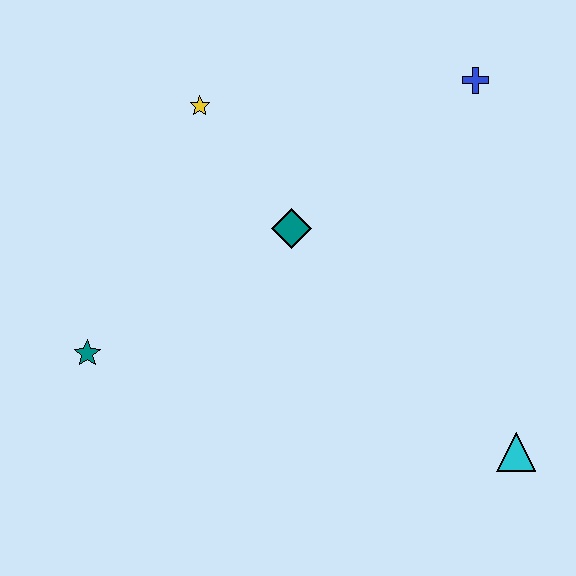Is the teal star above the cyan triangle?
Yes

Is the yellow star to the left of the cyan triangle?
Yes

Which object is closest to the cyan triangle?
The teal diamond is closest to the cyan triangle.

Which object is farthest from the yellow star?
The cyan triangle is farthest from the yellow star.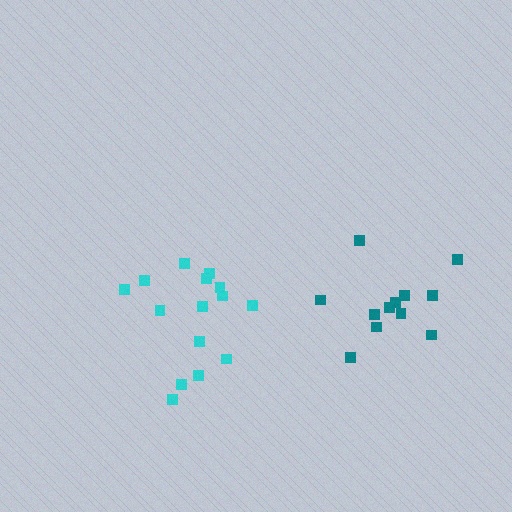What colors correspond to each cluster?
The clusters are colored: cyan, teal.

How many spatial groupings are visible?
There are 2 spatial groupings.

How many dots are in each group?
Group 1: 15 dots, Group 2: 12 dots (27 total).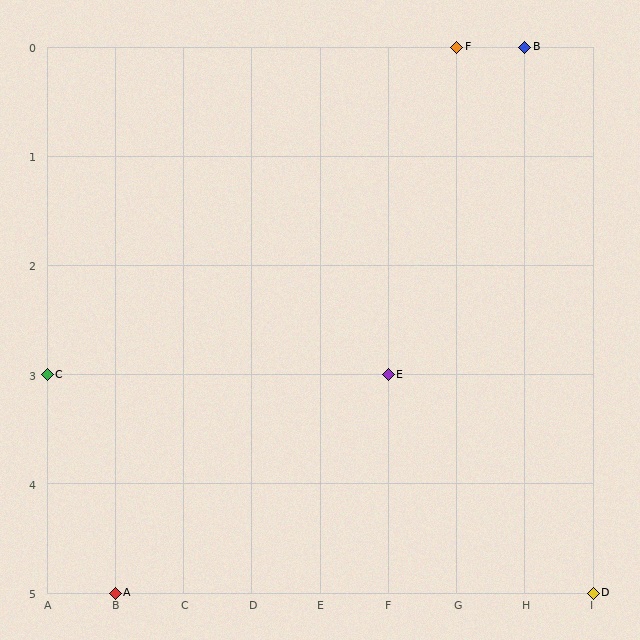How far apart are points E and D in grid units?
Points E and D are 3 columns and 2 rows apart (about 3.6 grid units diagonally).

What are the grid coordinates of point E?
Point E is at grid coordinates (F, 3).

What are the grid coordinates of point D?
Point D is at grid coordinates (I, 5).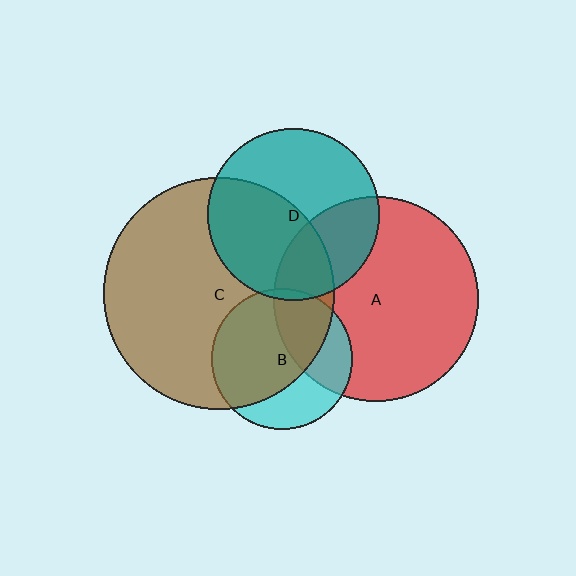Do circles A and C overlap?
Yes.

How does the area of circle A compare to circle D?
Approximately 1.4 times.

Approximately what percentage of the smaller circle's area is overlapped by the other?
Approximately 20%.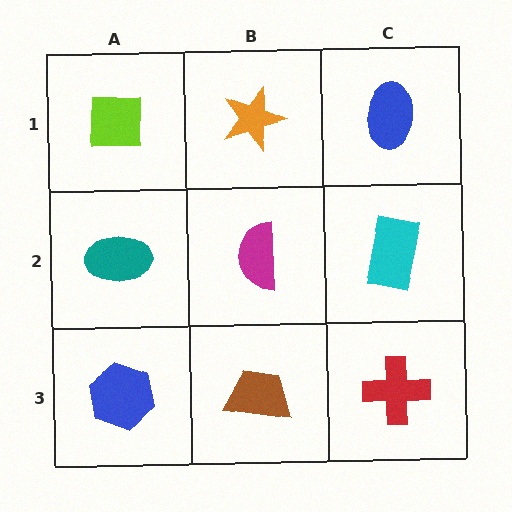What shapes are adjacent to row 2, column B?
An orange star (row 1, column B), a brown trapezoid (row 3, column B), a teal ellipse (row 2, column A), a cyan rectangle (row 2, column C).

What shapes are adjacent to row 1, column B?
A magenta semicircle (row 2, column B), a lime square (row 1, column A), a blue ellipse (row 1, column C).